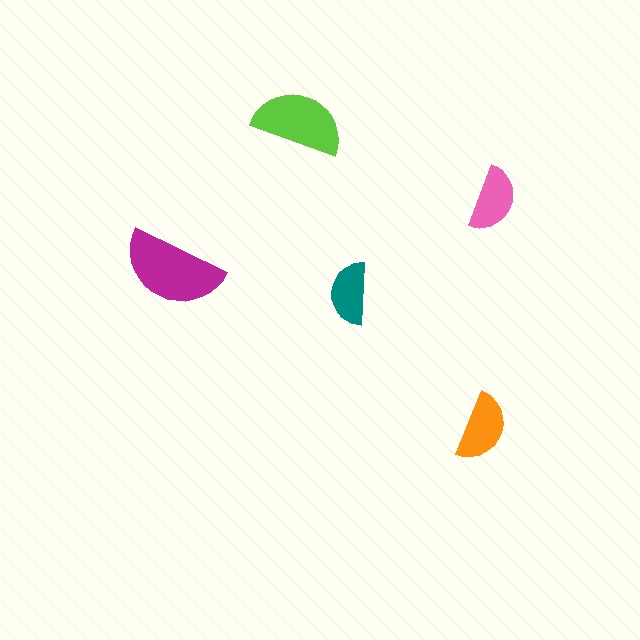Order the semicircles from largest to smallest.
the magenta one, the lime one, the orange one, the pink one, the teal one.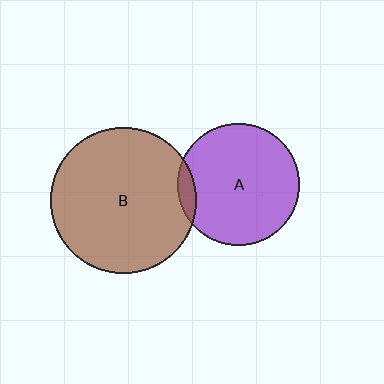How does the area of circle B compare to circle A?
Approximately 1.4 times.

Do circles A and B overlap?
Yes.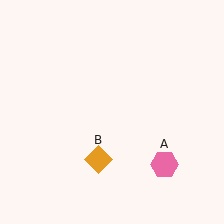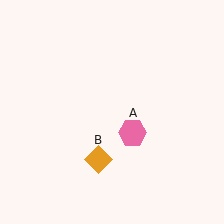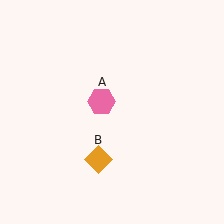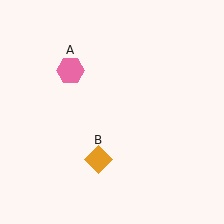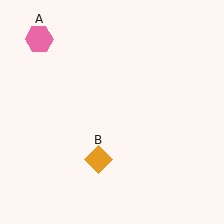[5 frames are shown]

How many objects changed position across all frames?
1 object changed position: pink hexagon (object A).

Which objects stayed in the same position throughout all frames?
Orange diamond (object B) remained stationary.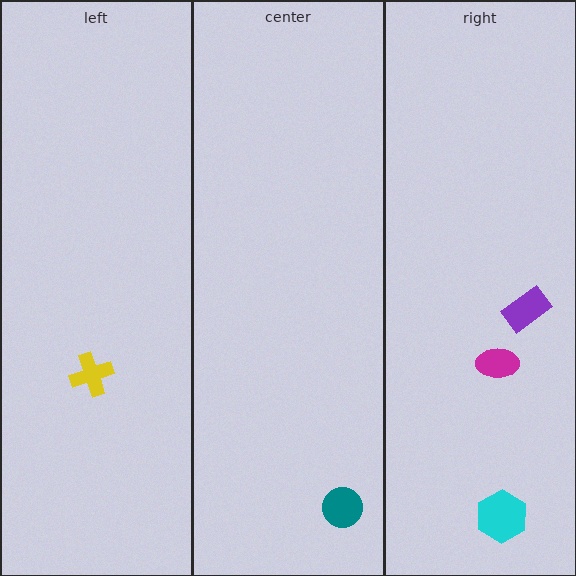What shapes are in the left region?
The yellow cross.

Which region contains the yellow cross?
The left region.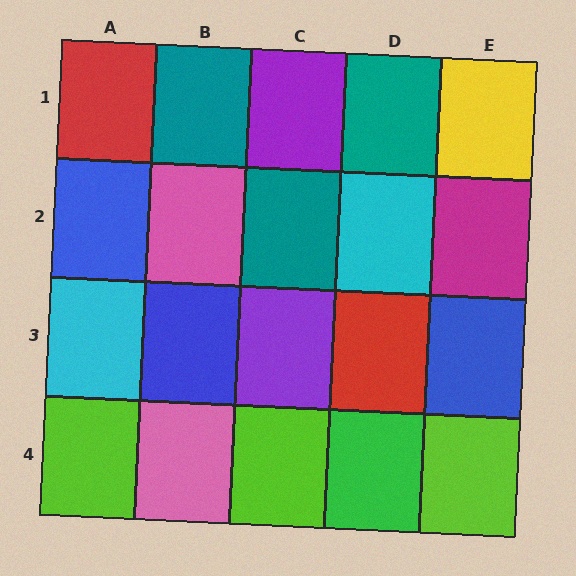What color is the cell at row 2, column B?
Pink.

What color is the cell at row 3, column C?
Purple.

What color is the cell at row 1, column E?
Yellow.